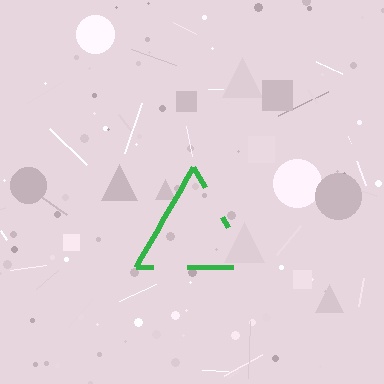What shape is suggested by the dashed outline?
The dashed outline suggests a triangle.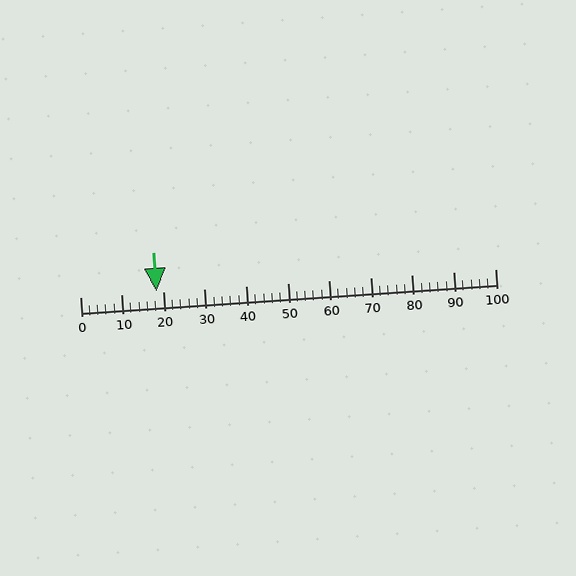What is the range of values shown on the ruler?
The ruler shows values from 0 to 100.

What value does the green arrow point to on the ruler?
The green arrow points to approximately 18.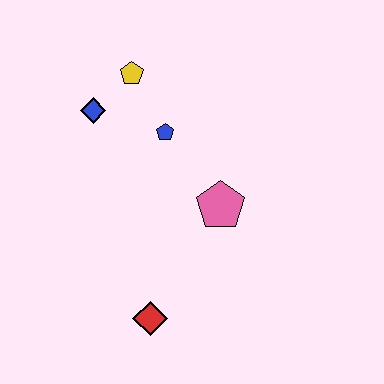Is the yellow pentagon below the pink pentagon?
No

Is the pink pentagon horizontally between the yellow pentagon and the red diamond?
No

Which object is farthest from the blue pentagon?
The red diamond is farthest from the blue pentagon.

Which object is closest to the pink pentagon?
The blue pentagon is closest to the pink pentagon.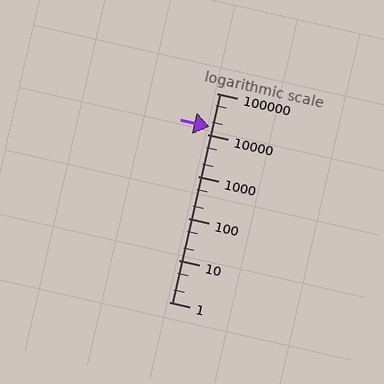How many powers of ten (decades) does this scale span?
The scale spans 5 decades, from 1 to 100000.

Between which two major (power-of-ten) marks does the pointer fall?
The pointer is between 10000 and 100000.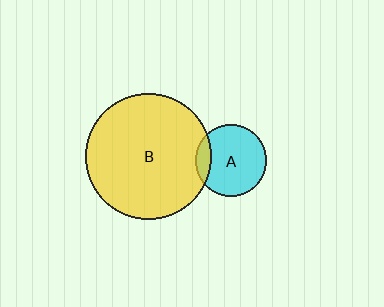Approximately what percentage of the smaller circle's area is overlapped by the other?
Approximately 15%.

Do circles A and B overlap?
Yes.